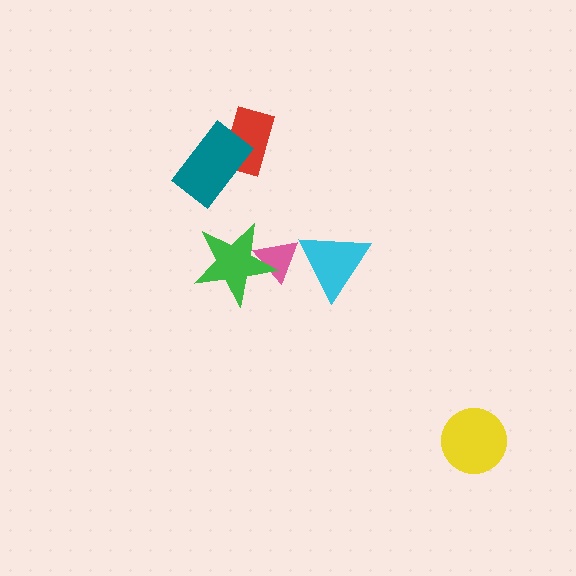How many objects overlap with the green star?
1 object overlaps with the green star.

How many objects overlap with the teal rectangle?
1 object overlaps with the teal rectangle.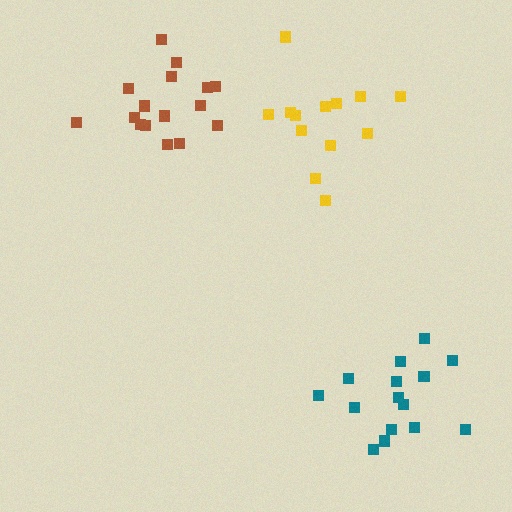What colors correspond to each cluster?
The clusters are colored: yellow, brown, teal.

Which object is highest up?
The brown cluster is topmost.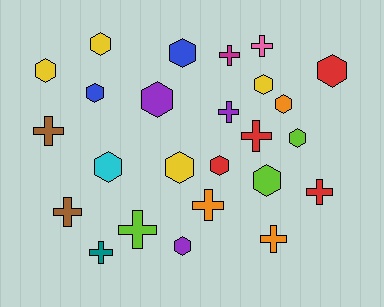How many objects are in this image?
There are 25 objects.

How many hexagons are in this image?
There are 14 hexagons.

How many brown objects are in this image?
There are 2 brown objects.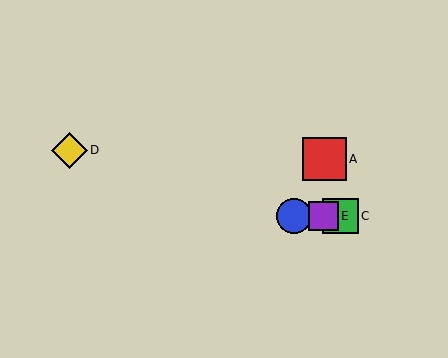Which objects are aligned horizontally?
Objects B, C, E are aligned horizontally.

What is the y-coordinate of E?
Object E is at y≈216.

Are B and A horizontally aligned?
No, B is at y≈216 and A is at y≈159.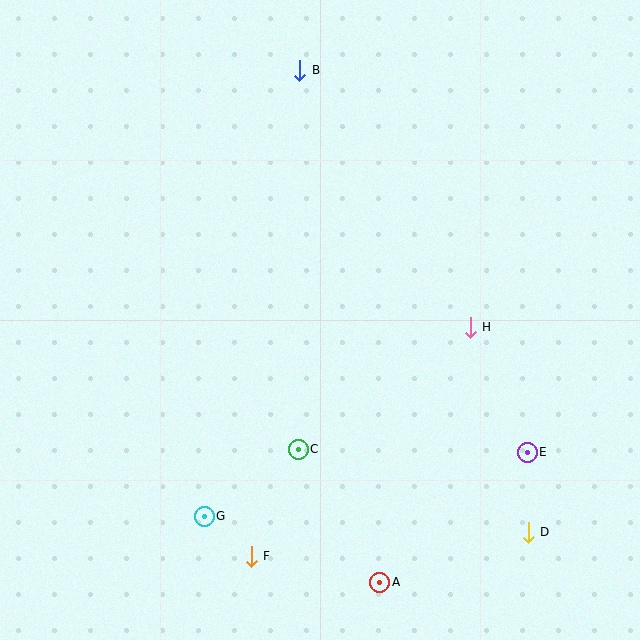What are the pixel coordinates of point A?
Point A is at (380, 582).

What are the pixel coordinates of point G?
Point G is at (204, 516).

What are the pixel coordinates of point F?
Point F is at (251, 556).